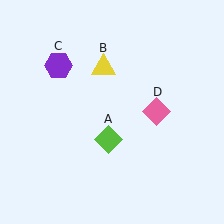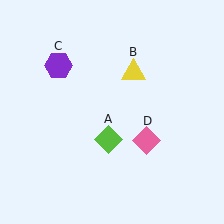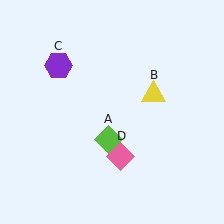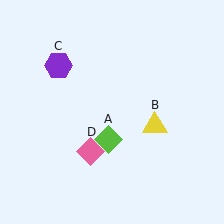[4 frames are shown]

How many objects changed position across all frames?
2 objects changed position: yellow triangle (object B), pink diamond (object D).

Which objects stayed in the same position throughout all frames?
Lime diamond (object A) and purple hexagon (object C) remained stationary.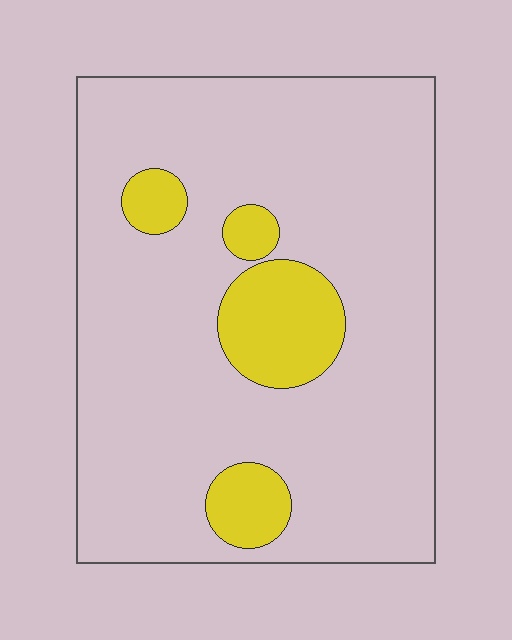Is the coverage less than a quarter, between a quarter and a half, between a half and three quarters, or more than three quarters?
Less than a quarter.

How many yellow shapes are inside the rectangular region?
4.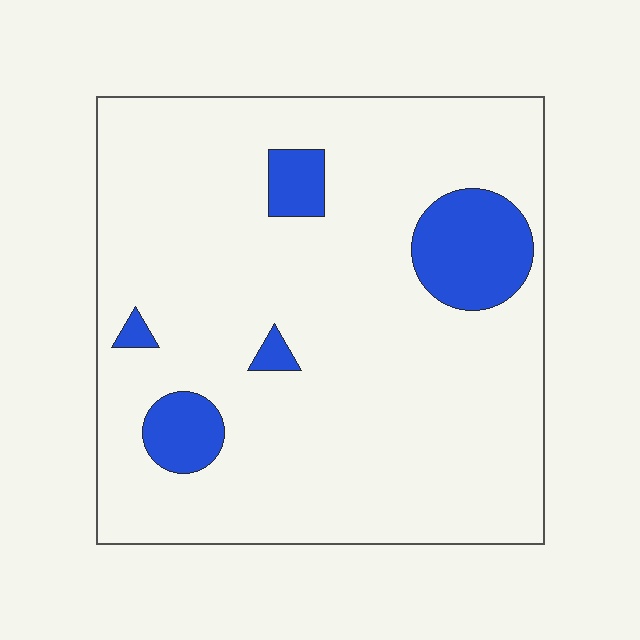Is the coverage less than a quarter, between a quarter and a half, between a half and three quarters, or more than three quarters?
Less than a quarter.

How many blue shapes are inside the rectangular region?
5.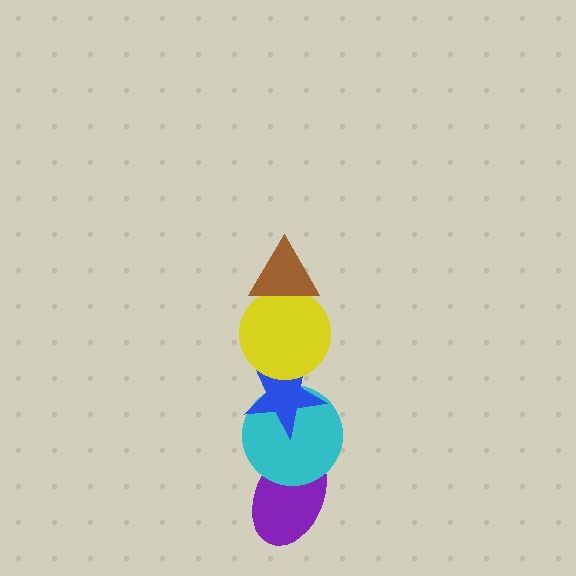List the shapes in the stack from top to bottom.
From top to bottom: the brown triangle, the yellow circle, the blue star, the cyan circle, the purple ellipse.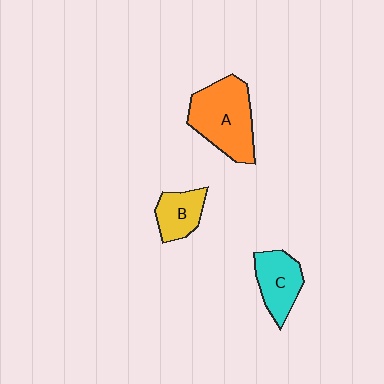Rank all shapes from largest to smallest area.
From largest to smallest: A (orange), C (cyan), B (yellow).